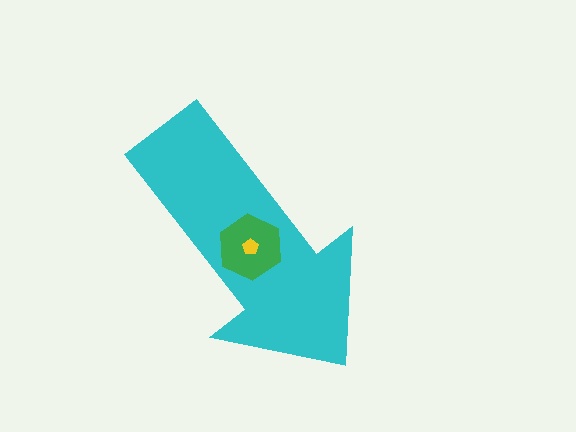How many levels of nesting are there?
3.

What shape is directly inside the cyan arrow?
The green hexagon.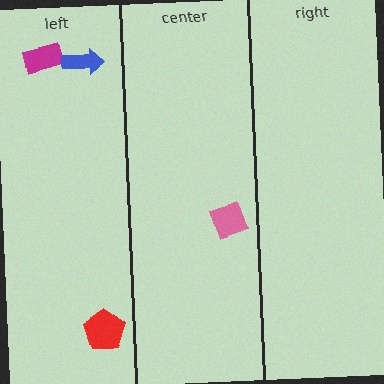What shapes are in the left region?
The red pentagon, the magenta rectangle, the blue arrow.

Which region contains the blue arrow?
The left region.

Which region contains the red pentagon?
The left region.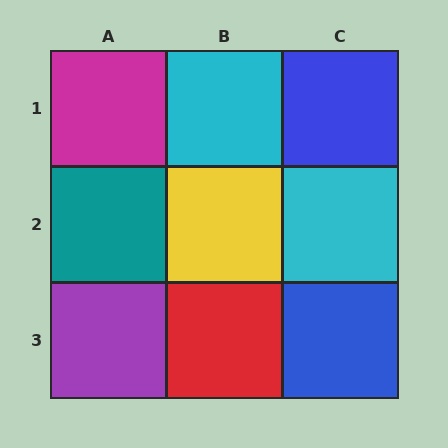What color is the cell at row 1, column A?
Magenta.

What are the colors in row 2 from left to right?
Teal, yellow, cyan.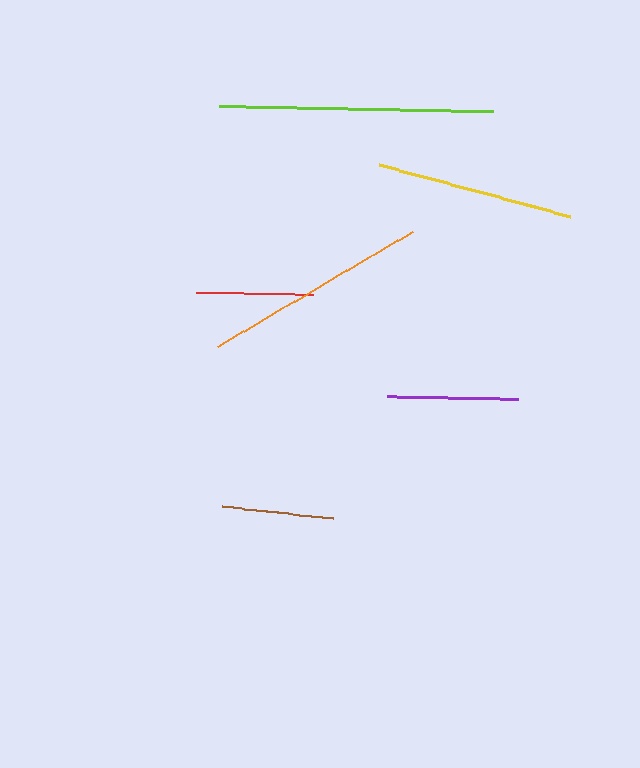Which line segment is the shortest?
The brown line is the shortest at approximately 113 pixels.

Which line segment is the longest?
The lime line is the longest at approximately 275 pixels.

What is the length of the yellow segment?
The yellow segment is approximately 197 pixels long.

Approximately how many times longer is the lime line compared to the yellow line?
The lime line is approximately 1.4 times the length of the yellow line.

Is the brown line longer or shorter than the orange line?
The orange line is longer than the brown line.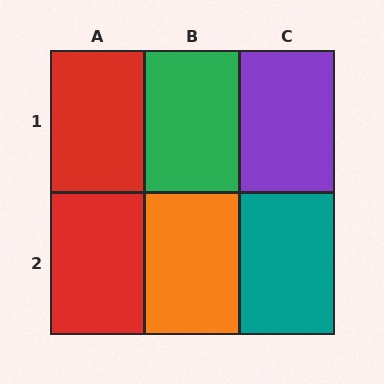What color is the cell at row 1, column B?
Green.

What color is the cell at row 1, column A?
Red.